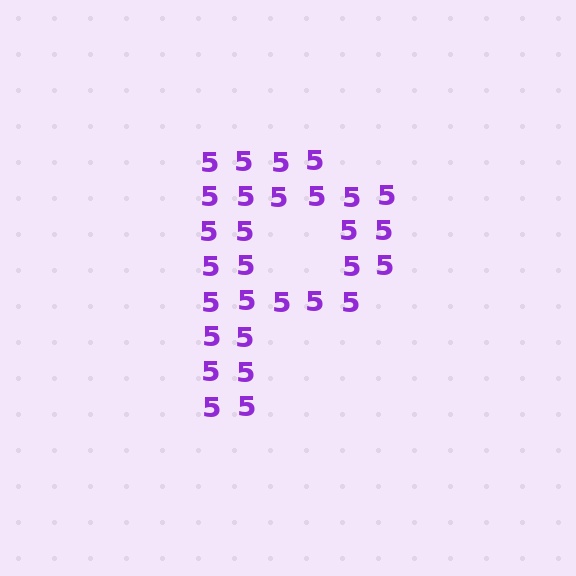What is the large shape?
The large shape is the letter P.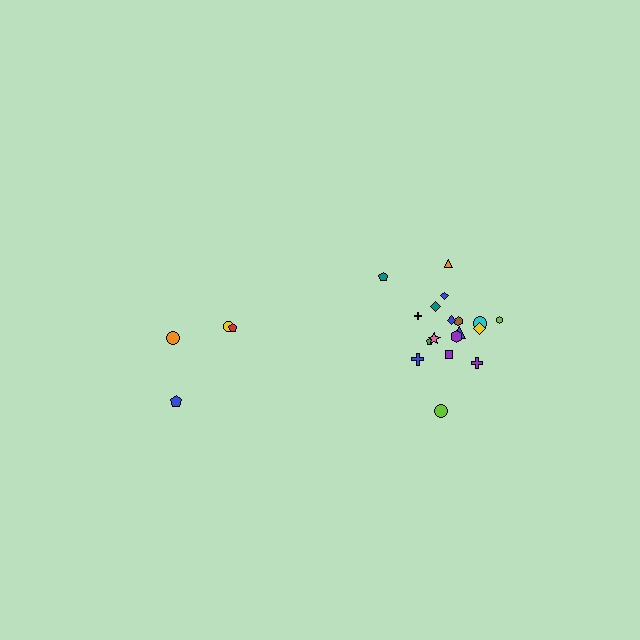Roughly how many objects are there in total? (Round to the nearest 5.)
Roughly 20 objects in total.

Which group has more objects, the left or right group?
The right group.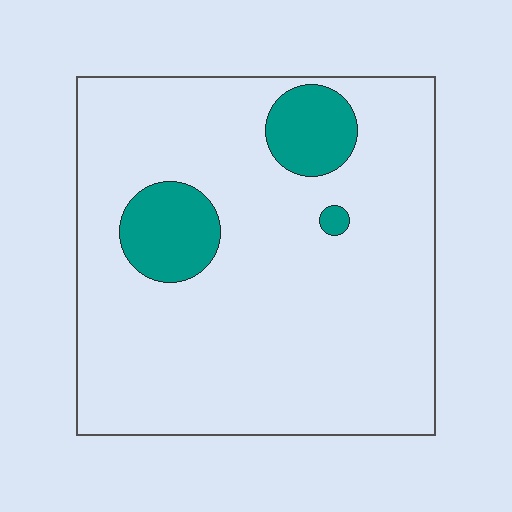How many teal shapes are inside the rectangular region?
3.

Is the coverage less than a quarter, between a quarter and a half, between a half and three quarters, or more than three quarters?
Less than a quarter.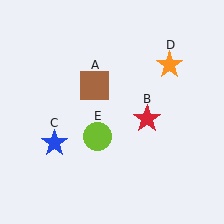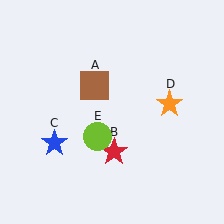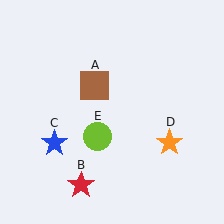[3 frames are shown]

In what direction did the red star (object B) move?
The red star (object B) moved down and to the left.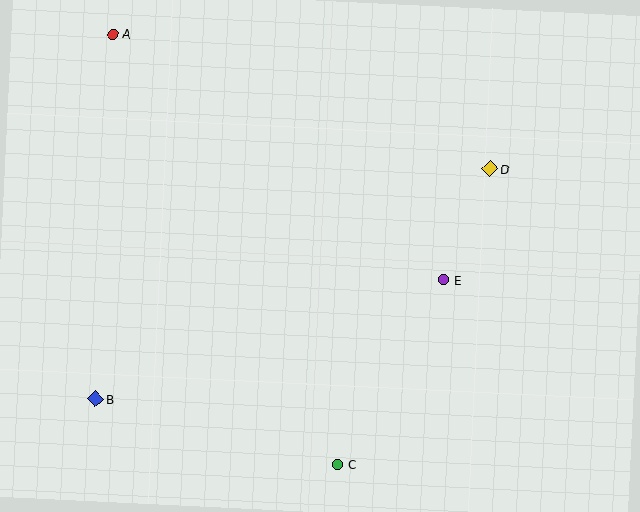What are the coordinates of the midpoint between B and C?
The midpoint between B and C is at (217, 432).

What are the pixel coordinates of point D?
Point D is at (490, 169).